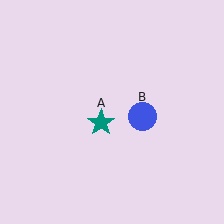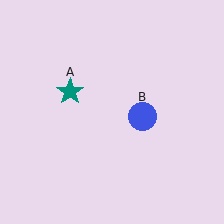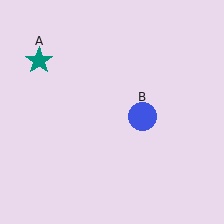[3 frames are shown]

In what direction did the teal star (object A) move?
The teal star (object A) moved up and to the left.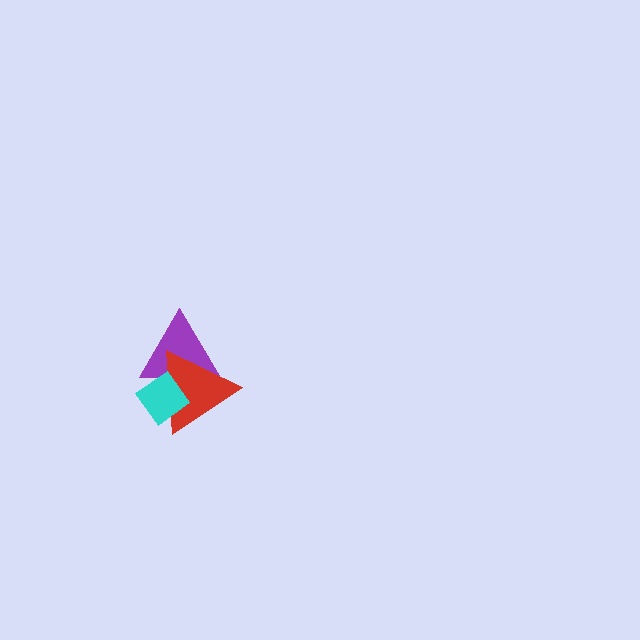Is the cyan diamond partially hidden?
No, no other shape covers it.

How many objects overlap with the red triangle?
2 objects overlap with the red triangle.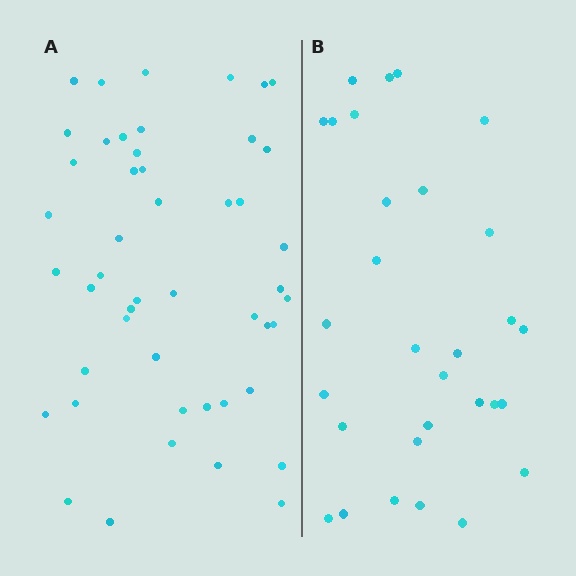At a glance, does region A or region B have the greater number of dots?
Region A (the left region) has more dots.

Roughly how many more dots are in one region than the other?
Region A has approximately 20 more dots than region B.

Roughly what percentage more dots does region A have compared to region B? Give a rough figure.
About 60% more.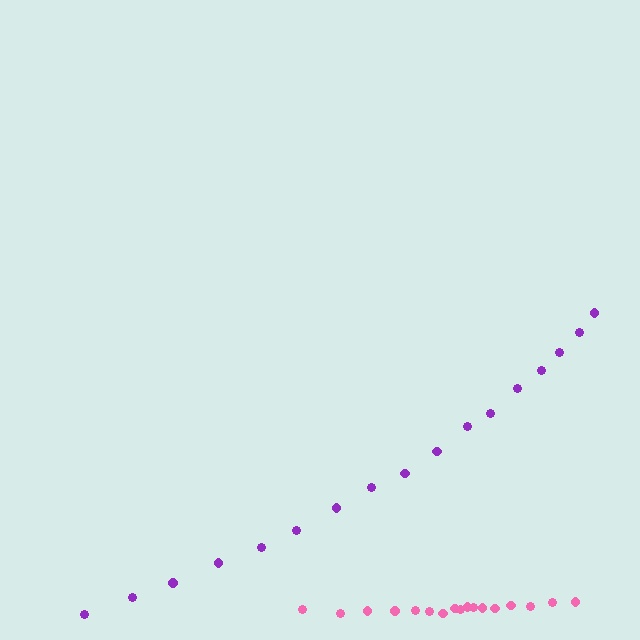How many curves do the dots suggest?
There are 2 distinct paths.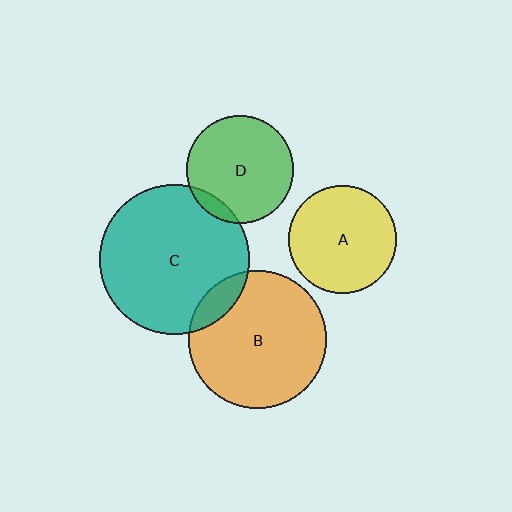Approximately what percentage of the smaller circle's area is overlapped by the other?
Approximately 10%.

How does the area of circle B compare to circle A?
Approximately 1.6 times.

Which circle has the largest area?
Circle C (teal).